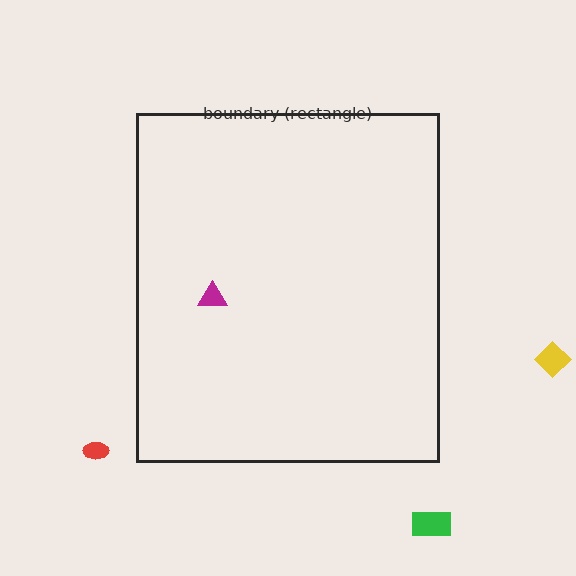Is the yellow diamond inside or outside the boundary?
Outside.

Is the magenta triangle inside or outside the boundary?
Inside.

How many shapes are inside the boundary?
1 inside, 3 outside.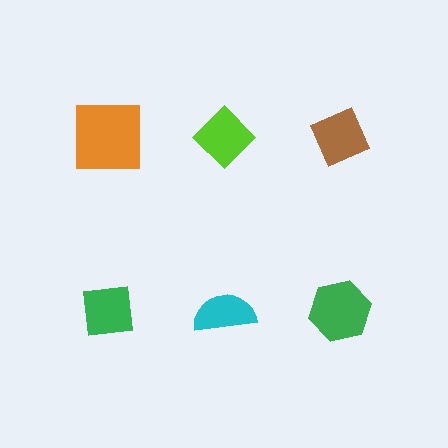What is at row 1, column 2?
A lime diamond.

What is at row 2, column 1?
A green square.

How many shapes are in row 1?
3 shapes.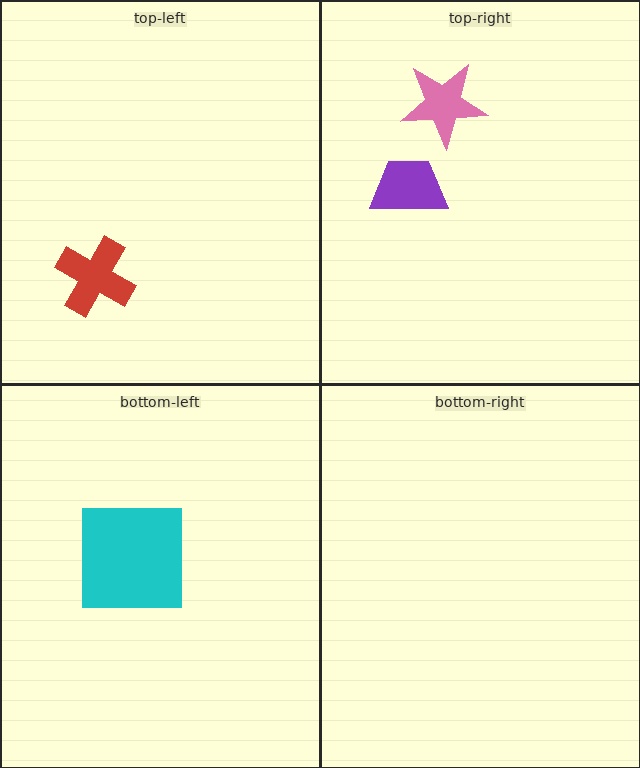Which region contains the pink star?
The top-right region.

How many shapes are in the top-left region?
1.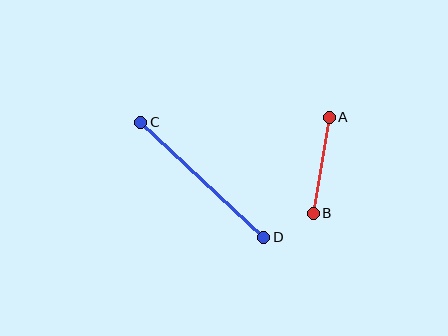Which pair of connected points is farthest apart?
Points C and D are farthest apart.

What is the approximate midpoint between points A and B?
The midpoint is at approximately (321, 165) pixels.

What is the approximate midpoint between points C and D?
The midpoint is at approximately (202, 180) pixels.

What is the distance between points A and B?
The distance is approximately 97 pixels.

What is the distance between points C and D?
The distance is approximately 168 pixels.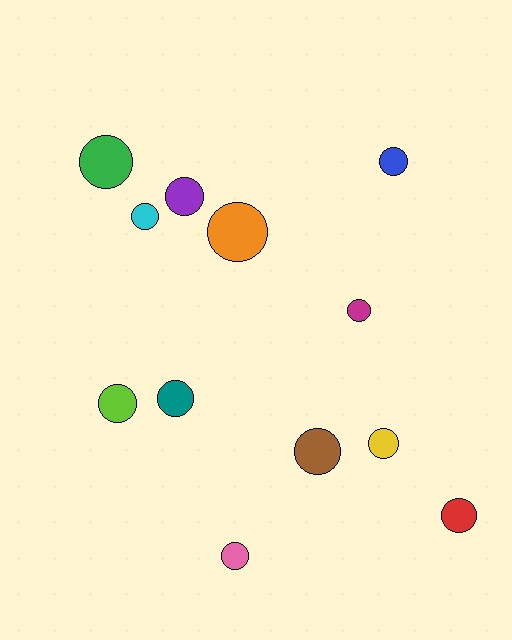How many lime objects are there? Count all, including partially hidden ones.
There is 1 lime object.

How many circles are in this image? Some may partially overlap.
There are 12 circles.